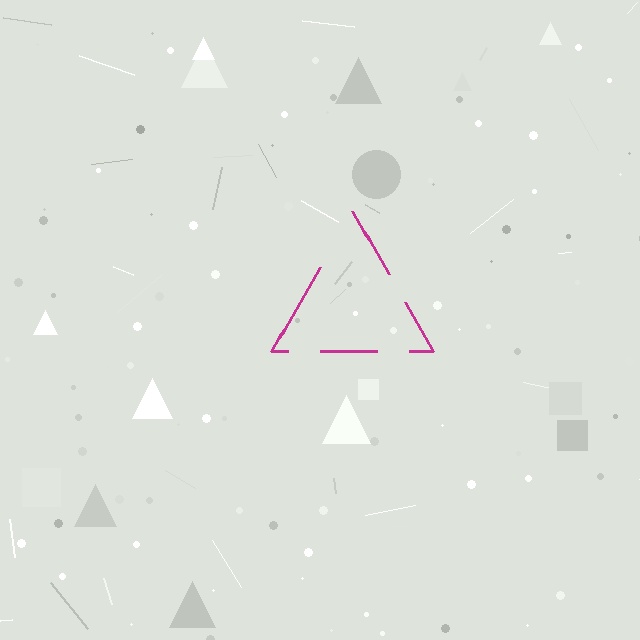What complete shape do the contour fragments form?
The contour fragments form a triangle.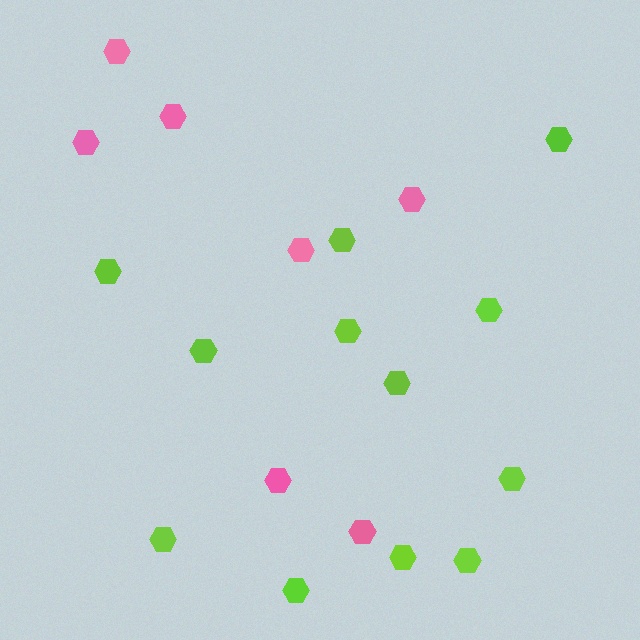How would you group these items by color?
There are 2 groups: one group of pink hexagons (7) and one group of lime hexagons (12).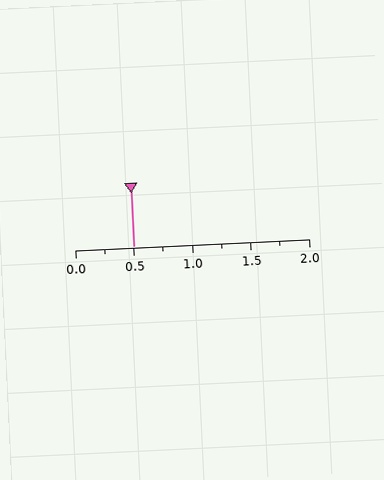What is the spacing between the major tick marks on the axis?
The major ticks are spaced 0.5 apart.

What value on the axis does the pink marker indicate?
The marker indicates approximately 0.5.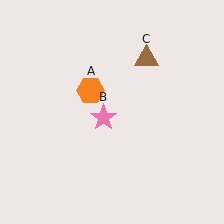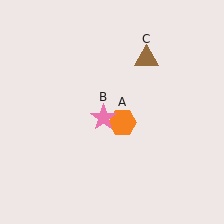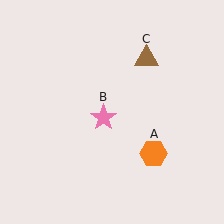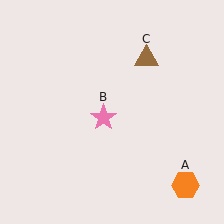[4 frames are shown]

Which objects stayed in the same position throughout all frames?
Pink star (object B) and brown triangle (object C) remained stationary.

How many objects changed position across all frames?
1 object changed position: orange hexagon (object A).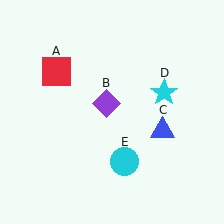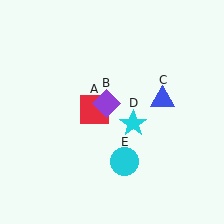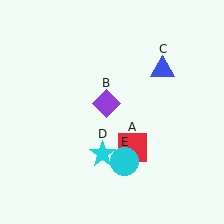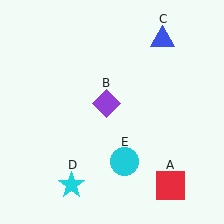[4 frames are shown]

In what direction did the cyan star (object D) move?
The cyan star (object D) moved down and to the left.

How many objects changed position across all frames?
3 objects changed position: red square (object A), blue triangle (object C), cyan star (object D).